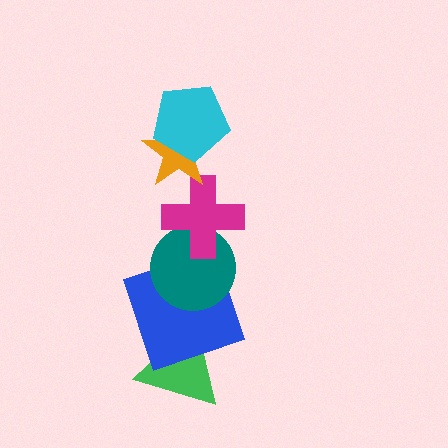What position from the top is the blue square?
The blue square is 5th from the top.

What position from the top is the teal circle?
The teal circle is 4th from the top.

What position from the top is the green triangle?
The green triangle is 6th from the top.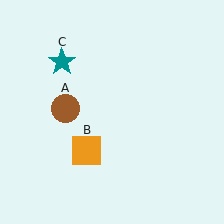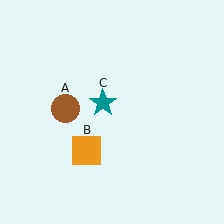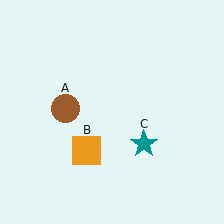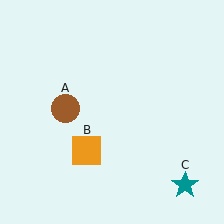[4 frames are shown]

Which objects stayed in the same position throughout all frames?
Brown circle (object A) and orange square (object B) remained stationary.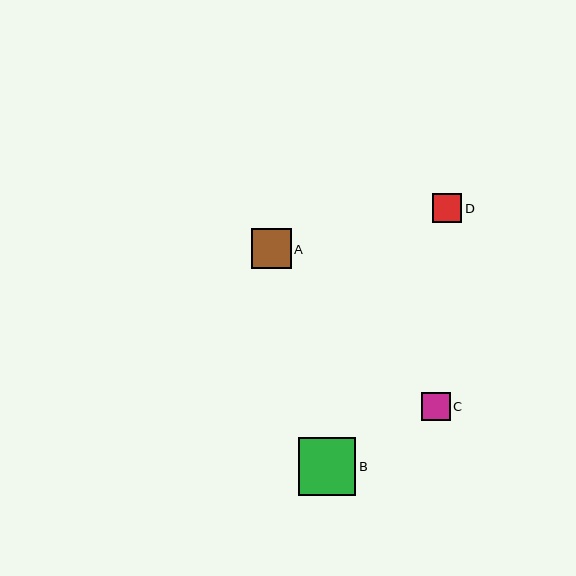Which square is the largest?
Square B is the largest with a size of approximately 58 pixels.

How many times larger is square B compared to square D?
Square B is approximately 2.0 times the size of square D.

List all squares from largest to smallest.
From largest to smallest: B, A, D, C.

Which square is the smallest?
Square C is the smallest with a size of approximately 29 pixels.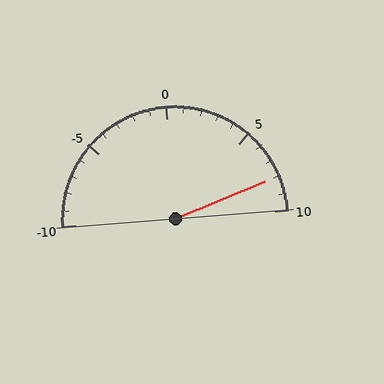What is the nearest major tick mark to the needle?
The nearest major tick mark is 10.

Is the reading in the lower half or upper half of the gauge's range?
The reading is in the upper half of the range (-10 to 10).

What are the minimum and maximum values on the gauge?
The gauge ranges from -10 to 10.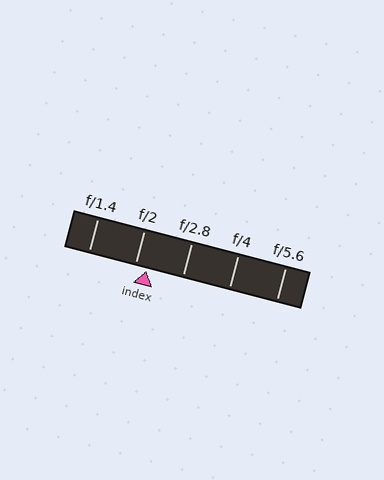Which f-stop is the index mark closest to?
The index mark is closest to f/2.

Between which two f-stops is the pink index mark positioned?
The index mark is between f/2 and f/2.8.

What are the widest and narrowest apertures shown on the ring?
The widest aperture shown is f/1.4 and the narrowest is f/5.6.